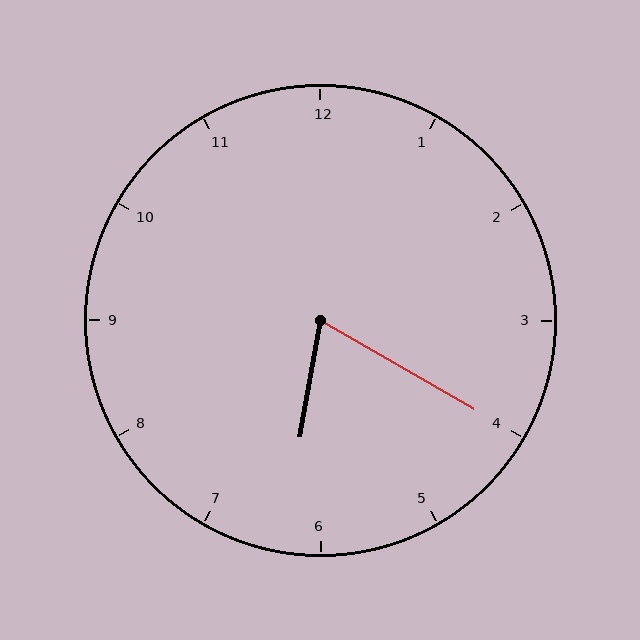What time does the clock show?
6:20.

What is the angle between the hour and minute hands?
Approximately 70 degrees.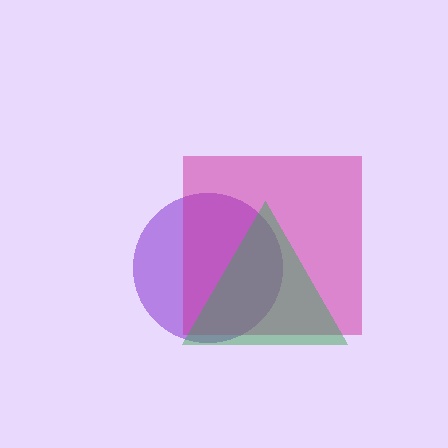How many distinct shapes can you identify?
There are 3 distinct shapes: a purple circle, a magenta square, a green triangle.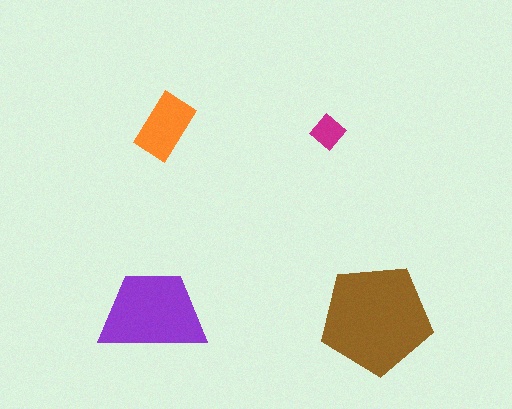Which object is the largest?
The brown pentagon.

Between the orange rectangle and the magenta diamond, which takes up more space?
The orange rectangle.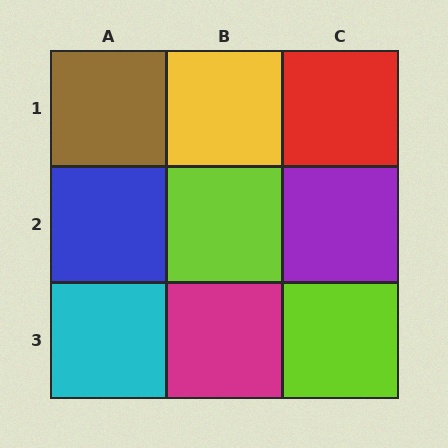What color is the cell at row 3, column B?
Magenta.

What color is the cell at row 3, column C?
Lime.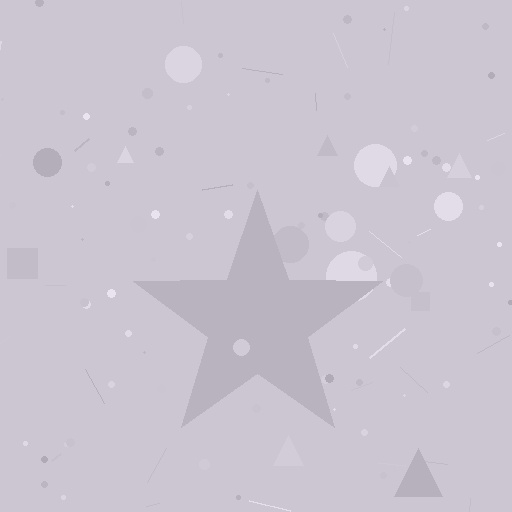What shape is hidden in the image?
A star is hidden in the image.